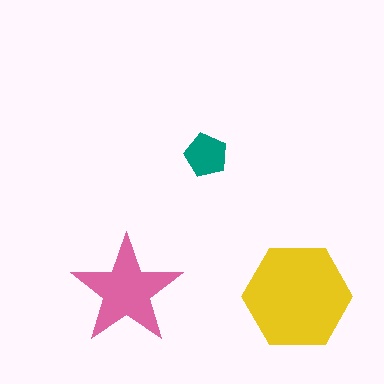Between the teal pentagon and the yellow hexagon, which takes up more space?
The yellow hexagon.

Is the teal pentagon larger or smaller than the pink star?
Smaller.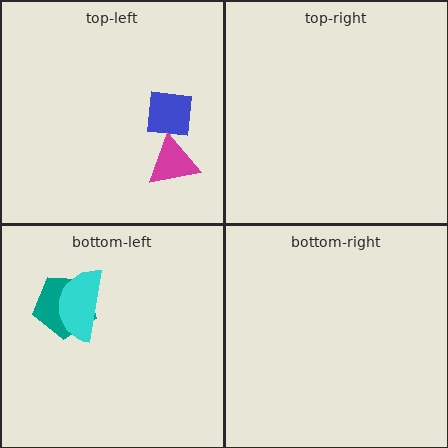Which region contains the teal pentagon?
The bottom-left region.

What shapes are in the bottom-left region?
The teal pentagon, the cyan semicircle.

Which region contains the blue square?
The top-left region.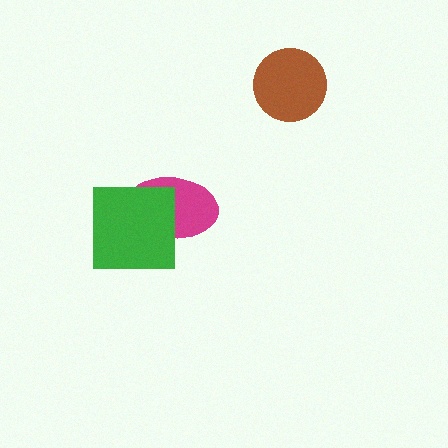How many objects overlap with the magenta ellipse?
1 object overlaps with the magenta ellipse.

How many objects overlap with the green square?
1 object overlaps with the green square.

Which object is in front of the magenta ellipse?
The green square is in front of the magenta ellipse.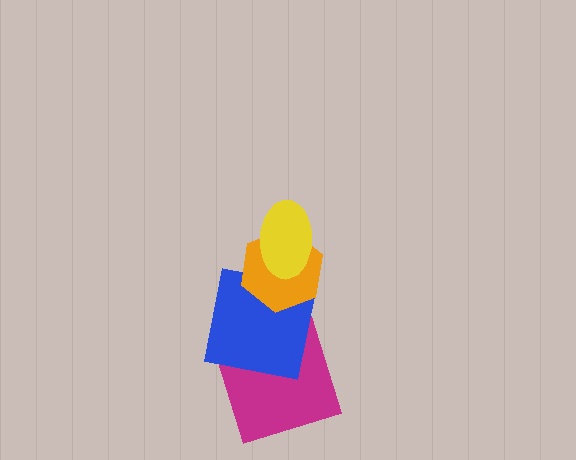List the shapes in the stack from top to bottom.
From top to bottom: the yellow ellipse, the orange hexagon, the blue square, the magenta square.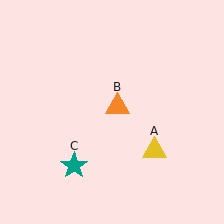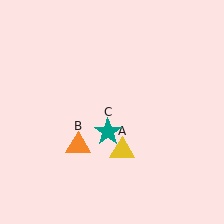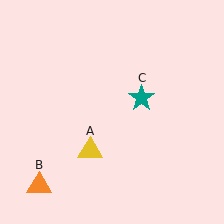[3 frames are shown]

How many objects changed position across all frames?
3 objects changed position: yellow triangle (object A), orange triangle (object B), teal star (object C).